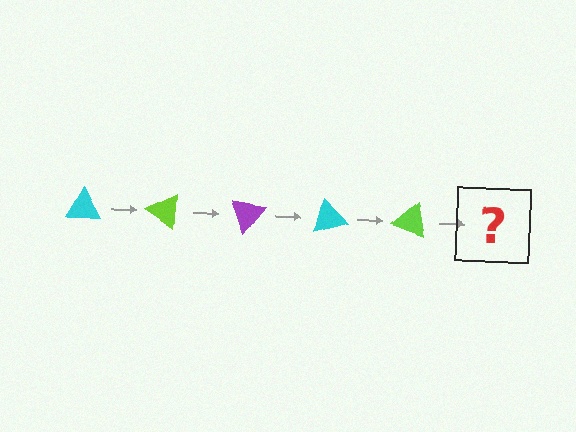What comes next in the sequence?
The next element should be a purple triangle, rotated 175 degrees from the start.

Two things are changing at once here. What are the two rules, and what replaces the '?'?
The two rules are that it rotates 35 degrees each step and the color cycles through cyan, lime, and purple. The '?' should be a purple triangle, rotated 175 degrees from the start.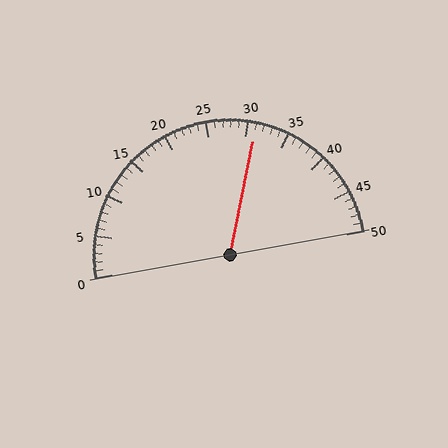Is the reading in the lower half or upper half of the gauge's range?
The reading is in the upper half of the range (0 to 50).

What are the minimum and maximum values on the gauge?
The gauge ranges from 0 to 50.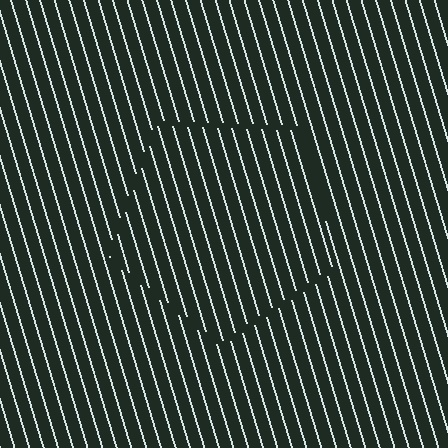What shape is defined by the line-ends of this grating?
An illusory pentagon. The interior of the shape contains the same grating, shifted by half a period — the contour is defined by the phase discontinuity where line-ends from the inner and outer gratings abut.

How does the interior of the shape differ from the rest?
The interior of the shape contains the same grating, shifted by half a period — the contour is defined by the phase discontinuity where line-ends from the inner and outer gratings abut.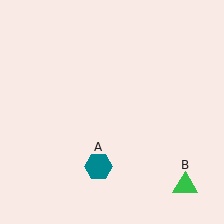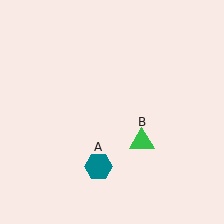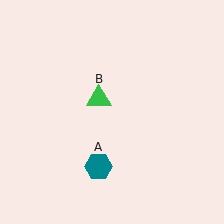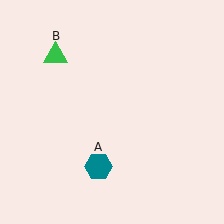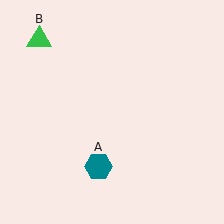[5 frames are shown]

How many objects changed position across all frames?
1 object changed position: green triangle (object B).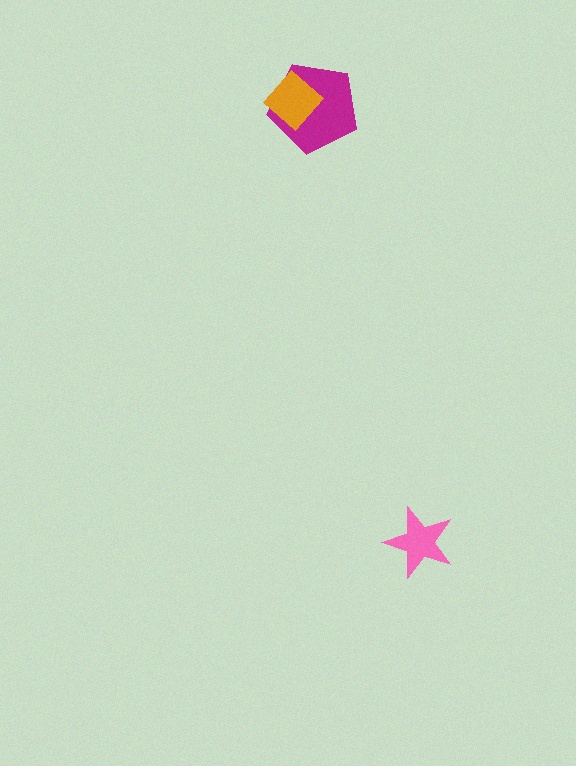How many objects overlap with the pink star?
0 objects overlap with the pink star.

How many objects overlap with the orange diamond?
1 object overlaps with the orange diamond.